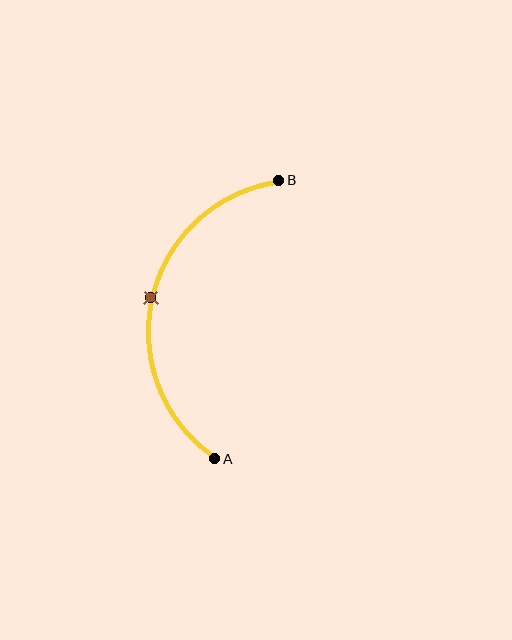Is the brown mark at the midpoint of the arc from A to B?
Yes. The brown mark lies on the arc at equal arc-length from both A and B — it is the arc midpoint.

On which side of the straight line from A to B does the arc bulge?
The arc bulges to the left of the straight line connecting A and B.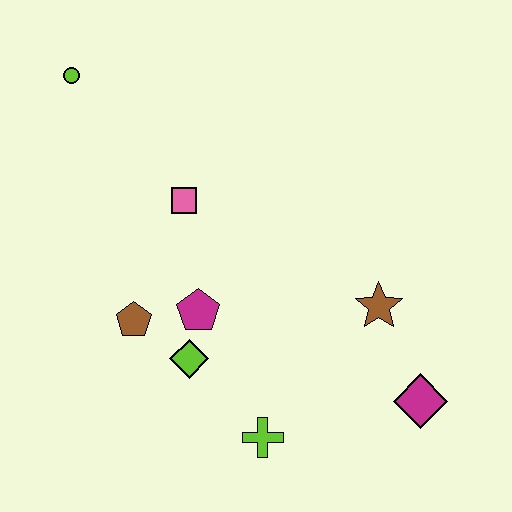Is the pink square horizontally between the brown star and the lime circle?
Yes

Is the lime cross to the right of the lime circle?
Yes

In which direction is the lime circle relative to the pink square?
The lime circle is above the pink square.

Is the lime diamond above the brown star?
No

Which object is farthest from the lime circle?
The magenta diamond is farthest from the lime circle.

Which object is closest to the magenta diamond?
The brown star is closest to the magenta diamond.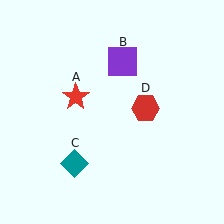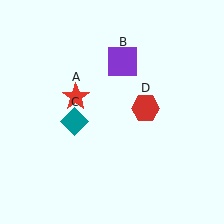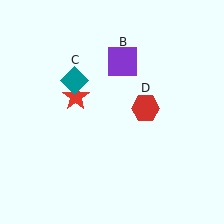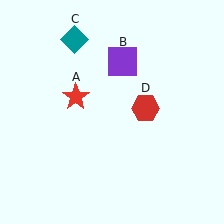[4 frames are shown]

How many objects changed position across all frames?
1 object changed position: teal diamond (object C).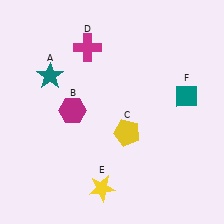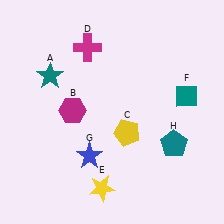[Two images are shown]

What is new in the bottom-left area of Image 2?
A blue star (G) was added in the bottom-left area of Image 2.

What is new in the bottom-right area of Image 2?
A teal pentagon (H) was added in the bottom-right area of Image 2.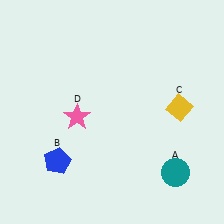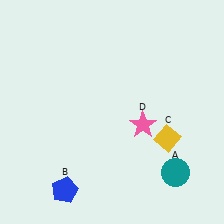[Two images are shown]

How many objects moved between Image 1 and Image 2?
3 objects moved between the two images.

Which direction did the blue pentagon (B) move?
The blue pentagon (B) moved down.